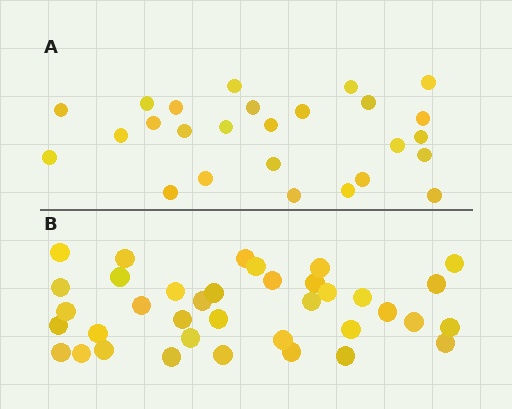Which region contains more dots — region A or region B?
Region B (the bottom region) has more dots.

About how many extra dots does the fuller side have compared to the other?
Region B has roughly 12 or so more dots than region A.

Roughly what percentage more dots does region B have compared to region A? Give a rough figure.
About 40% more.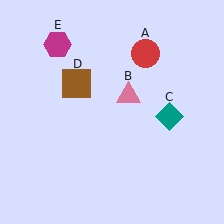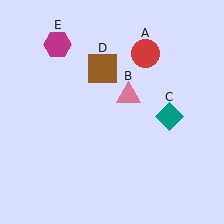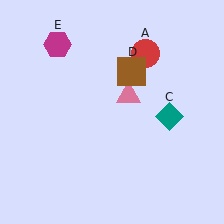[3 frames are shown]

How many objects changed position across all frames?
1 object changed position: brown square (object D).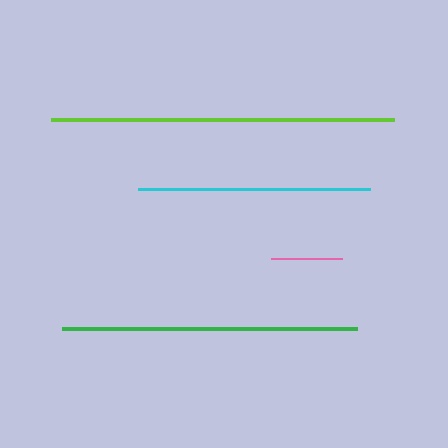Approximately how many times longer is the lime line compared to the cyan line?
The lime line is approximately 1.5 times the length of the cyan line.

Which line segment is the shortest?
The pink line is the shortest at approximately 71 pixels.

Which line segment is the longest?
The lime line is the longest at approximately 344 pixels.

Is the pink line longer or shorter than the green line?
The green line is longer than the pink line.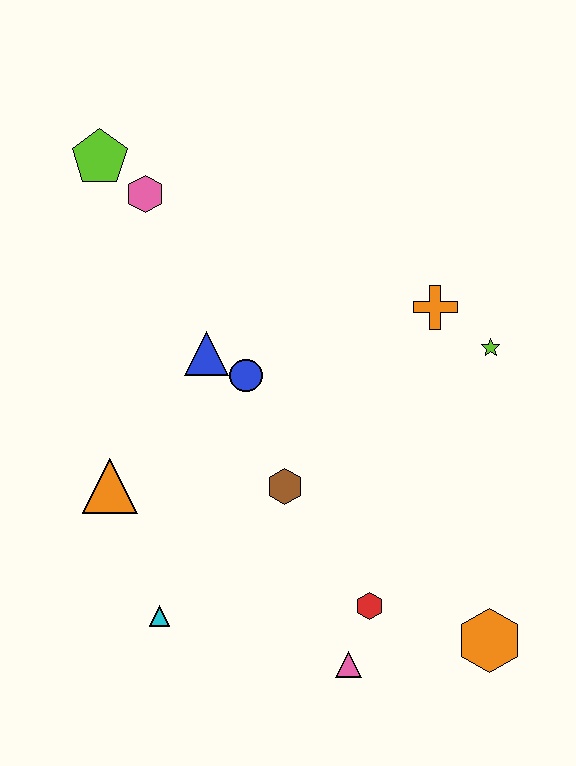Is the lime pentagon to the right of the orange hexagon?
No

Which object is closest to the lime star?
The orange cross is closest to the lime star.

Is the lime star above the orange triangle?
Yes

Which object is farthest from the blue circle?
The orange hexagon is farthest from the blue circle.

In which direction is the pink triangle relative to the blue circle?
The pink triangle is below the blue circle.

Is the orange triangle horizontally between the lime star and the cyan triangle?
No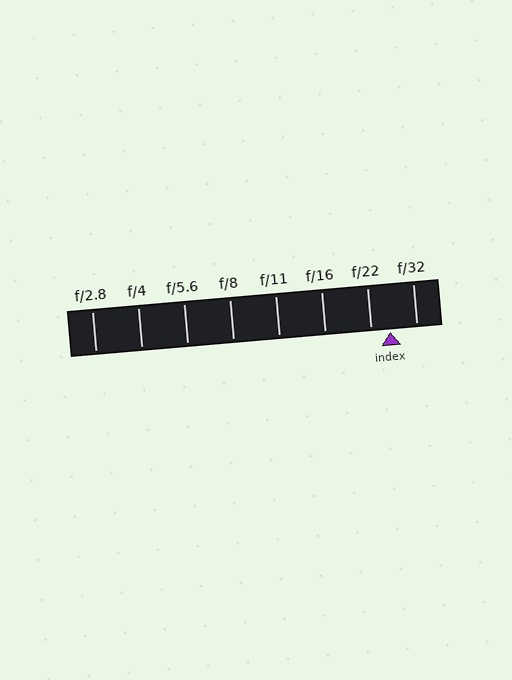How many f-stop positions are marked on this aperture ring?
There are 8 f-stop positions marked.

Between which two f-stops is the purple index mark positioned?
The index mark is between f/22 and f/32.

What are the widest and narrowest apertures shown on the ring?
The widest aperture shown is f/2.8 and the narrowest is f/32.